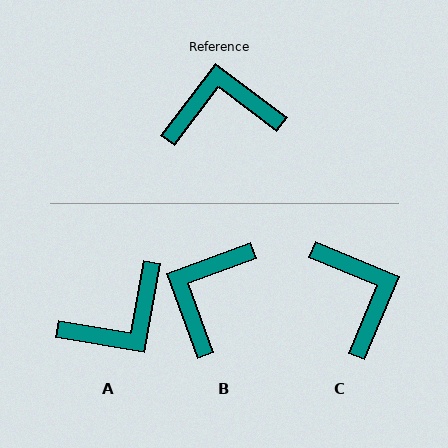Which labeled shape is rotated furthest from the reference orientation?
A, about 153 degrees away.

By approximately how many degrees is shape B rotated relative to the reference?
Approximately 57 degrees counter-clockwise.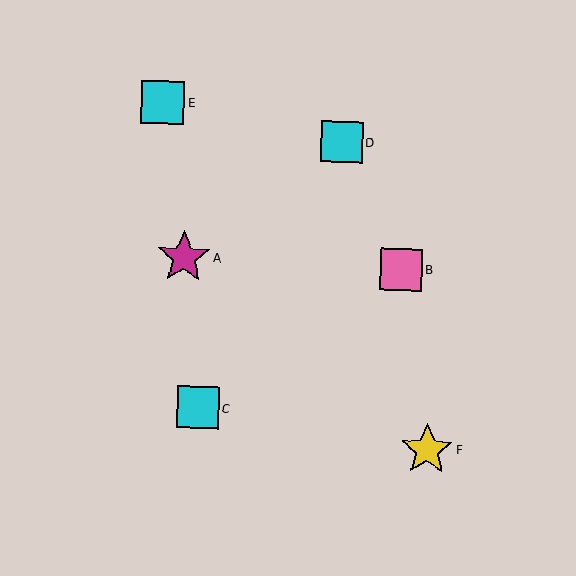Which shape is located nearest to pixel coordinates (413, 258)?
The pink square (labeled B) at (401, 269) is nearest to that location.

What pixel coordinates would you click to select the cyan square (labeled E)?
Click at (163, 102) to select the cyan square E.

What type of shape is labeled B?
Shape B is a pink square.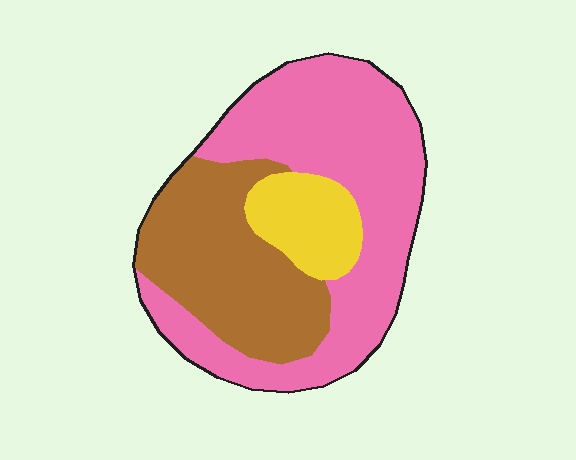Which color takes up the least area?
Yellow, at roughly 15%.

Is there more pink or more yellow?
Pink.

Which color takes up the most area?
Pink, at roughly 55%.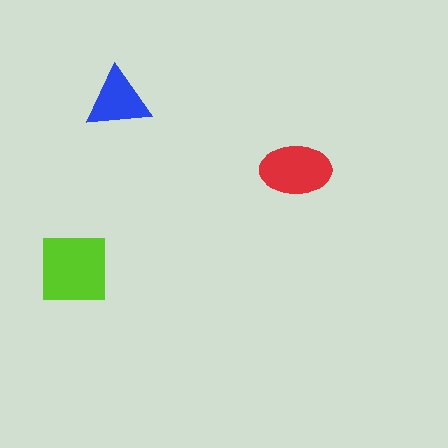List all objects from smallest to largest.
The blue triangle, the red ellipse, the lime square.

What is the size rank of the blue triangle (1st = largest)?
3rd.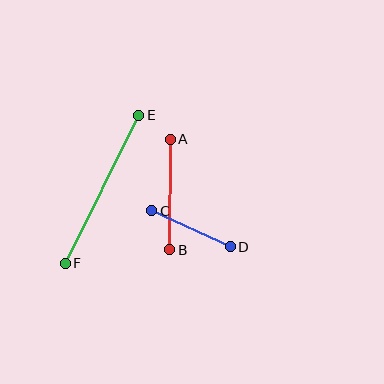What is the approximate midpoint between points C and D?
The midpoint is at approximately (191, 229) pixels.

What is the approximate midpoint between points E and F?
The midpoint is at approximately (102, 189) pixels.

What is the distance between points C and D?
The distance is approximately 86 pixels.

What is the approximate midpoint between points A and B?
The midpoint is at approximately (170, 194) pixels.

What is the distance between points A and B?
The distance is approximately 110 pixels.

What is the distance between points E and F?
The distance is approximately 165 pixels.